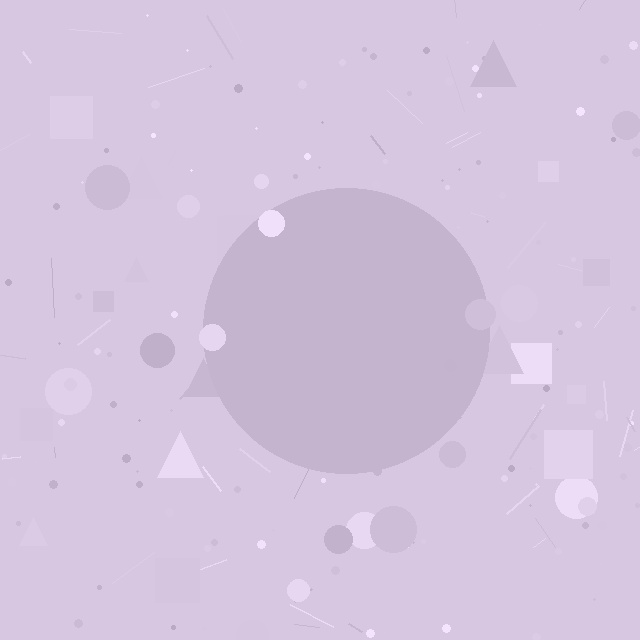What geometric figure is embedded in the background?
A circle is embedded in the background.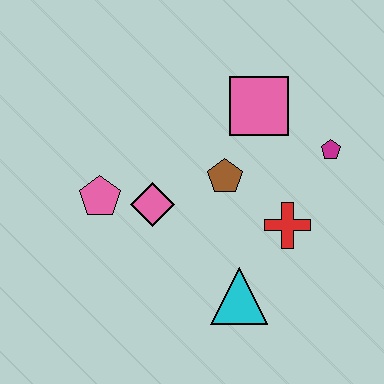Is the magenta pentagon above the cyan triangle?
Yes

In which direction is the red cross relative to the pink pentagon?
The red cross is to the right of the pink pentagon.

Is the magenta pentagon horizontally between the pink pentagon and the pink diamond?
No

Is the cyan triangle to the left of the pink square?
Yes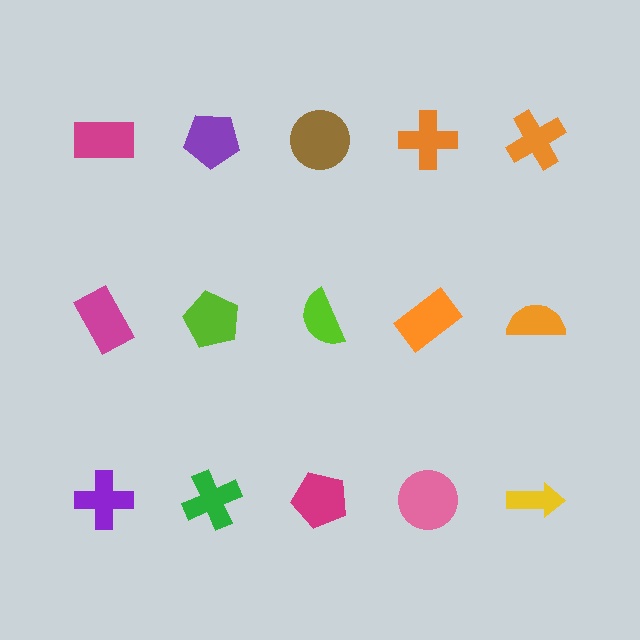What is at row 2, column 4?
An orange rectangle.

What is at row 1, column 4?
An orange cross.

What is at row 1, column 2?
A purple pentagon.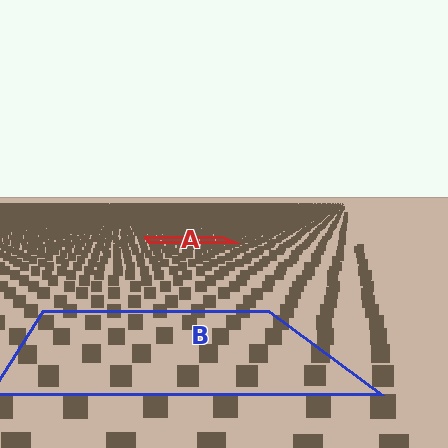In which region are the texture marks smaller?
The texture marks are smaller in region A, because it is farther away.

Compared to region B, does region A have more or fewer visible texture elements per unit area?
Region A has more texture elements per unit area — they are packed more densely because it is farther away.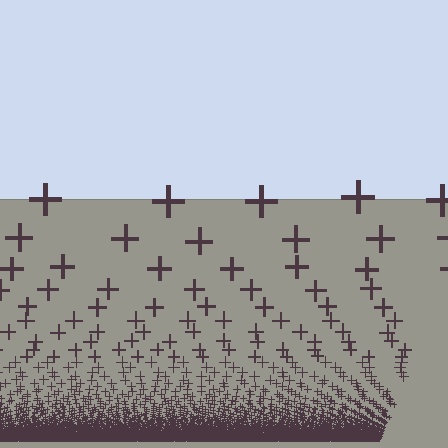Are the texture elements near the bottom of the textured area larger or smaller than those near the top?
Smaller. The gradient is inverted — elements near the bottom are smaller and denser.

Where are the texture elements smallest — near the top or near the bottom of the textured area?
Near the bottom.